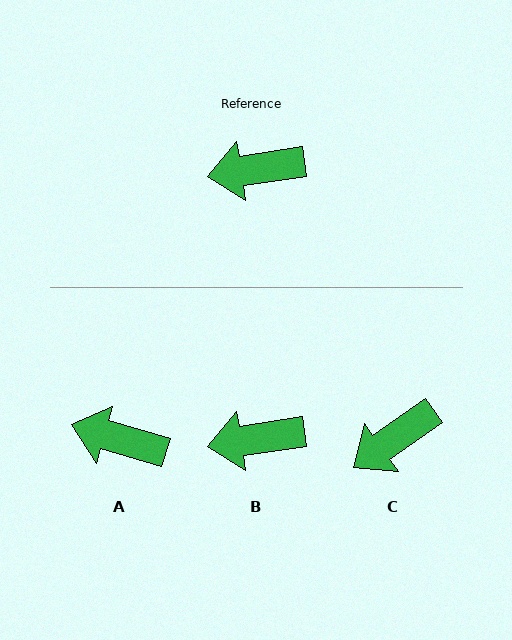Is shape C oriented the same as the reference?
No, it is off by about 27 degrees.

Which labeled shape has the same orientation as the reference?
B.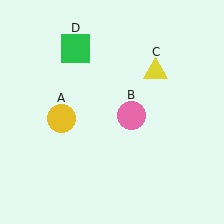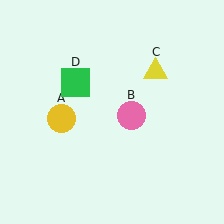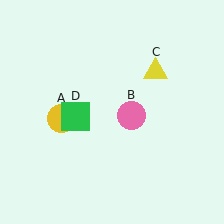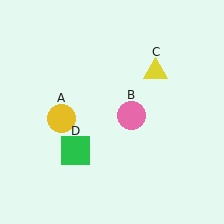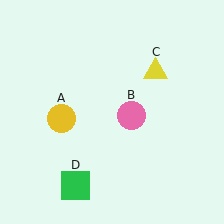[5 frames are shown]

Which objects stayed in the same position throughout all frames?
Yellow circle (object A) and pink circle (object B) and yellow triangle (object C) remained stationary.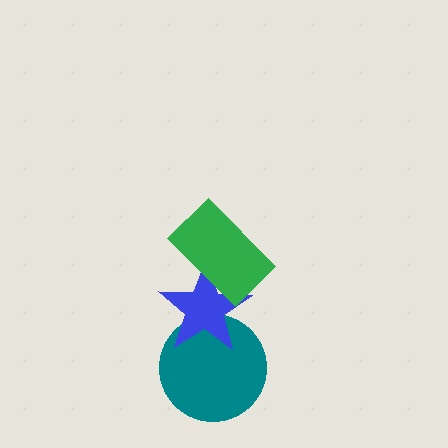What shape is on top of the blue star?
The green rectangle is on top of the blue star.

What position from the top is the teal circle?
The teal circle is 3rd from the top.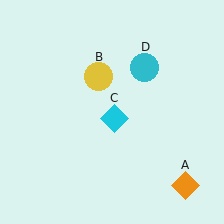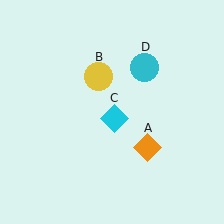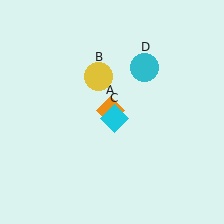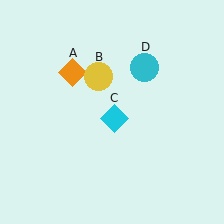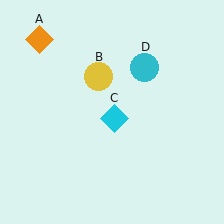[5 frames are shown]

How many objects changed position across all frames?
1 object changed position: orange diamond (object A).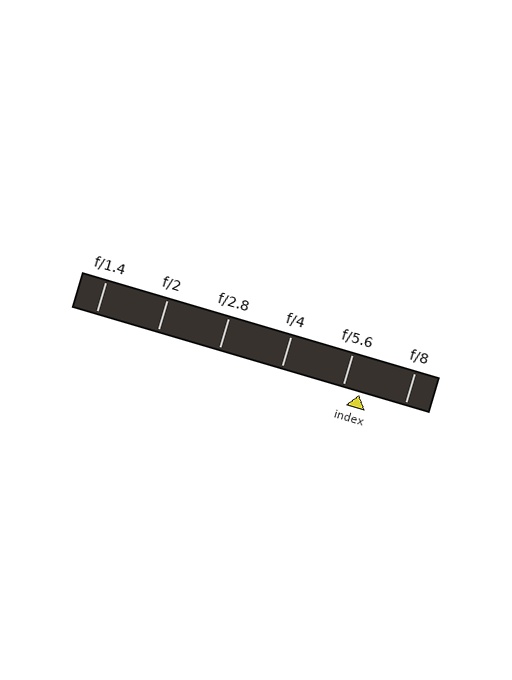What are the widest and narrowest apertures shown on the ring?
The widest aperture shown is f/1.4 and the narrowest is f/8.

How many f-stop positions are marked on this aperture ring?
There are 6 f-stop positions marked.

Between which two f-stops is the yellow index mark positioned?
The index mark is between f/5.6 and f/8.